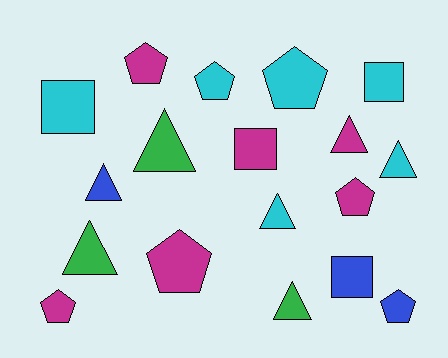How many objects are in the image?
There are 18 objects.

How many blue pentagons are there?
There is 1 blue pentagon.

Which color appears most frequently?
Cyan, with 6 objects.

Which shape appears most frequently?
Triangle, with 7 objects.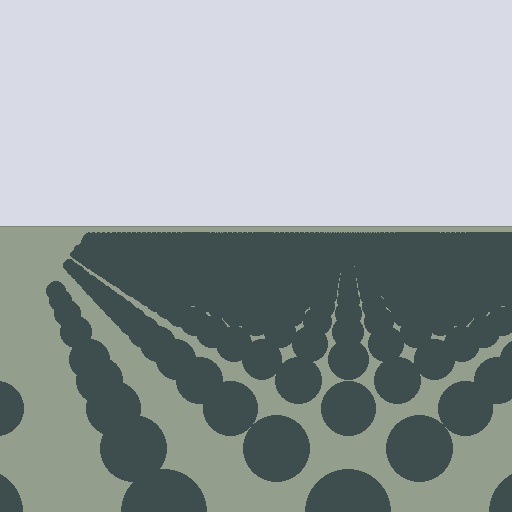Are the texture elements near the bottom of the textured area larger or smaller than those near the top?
Larger. Near the bottom, elements are closer to the viewer and appear at a bigger on-screen size.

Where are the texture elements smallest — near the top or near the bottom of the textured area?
Near the top.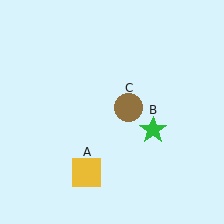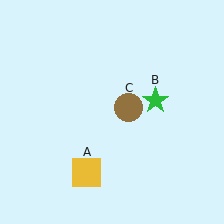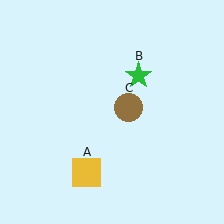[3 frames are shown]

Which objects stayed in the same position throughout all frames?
Yellow square (object A) and brown circle (object C) remained stationary.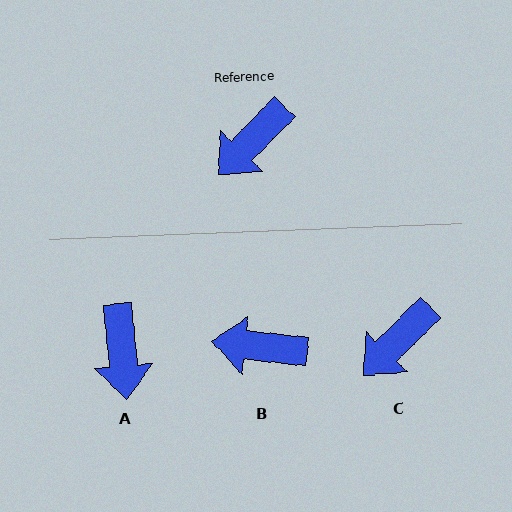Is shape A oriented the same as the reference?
No, it is off by about 50 degrees.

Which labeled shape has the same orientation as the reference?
C.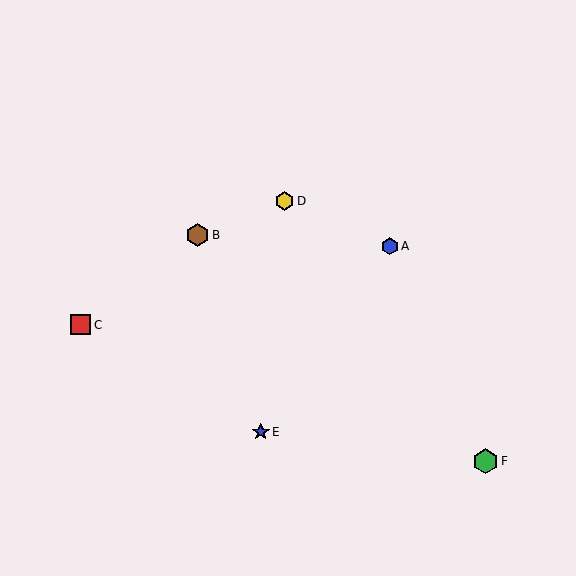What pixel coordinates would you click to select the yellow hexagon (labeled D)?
Click at (285, 201) to select the yellow hexagon D.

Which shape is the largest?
The green hexagon (labeled F) is the largest.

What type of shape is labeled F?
Shape F is a green hexagon.